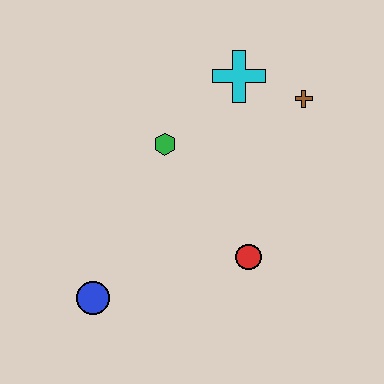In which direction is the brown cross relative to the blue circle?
The brown cross is to the right of the blue circle.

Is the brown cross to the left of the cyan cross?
No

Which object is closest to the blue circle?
The red circle is closest to the blue circle.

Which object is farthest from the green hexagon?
The blue circle is farthest from the green hexagon.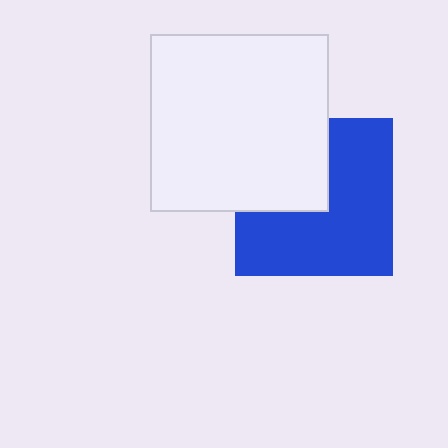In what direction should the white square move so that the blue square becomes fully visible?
The white square should move toward the upper-left. That is the shortest direction to clear the overlap and leave the blue square fully visible.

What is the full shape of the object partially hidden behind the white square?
The partially hidden object is a blue square.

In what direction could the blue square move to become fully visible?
The blue square could move toward the lower-right. That would shift it out from behind the white square entirely.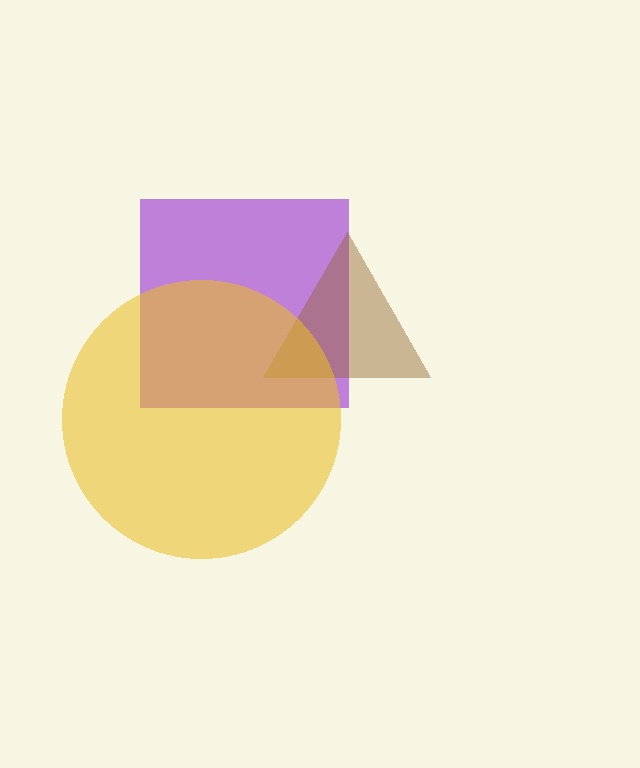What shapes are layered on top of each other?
The layered shapes are: a purple square, a brown triangle, a yellow circle.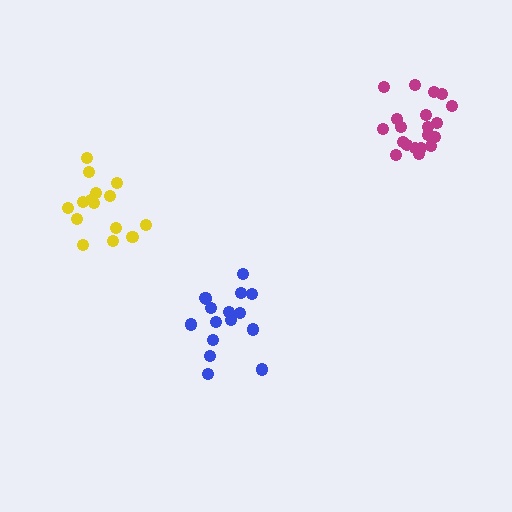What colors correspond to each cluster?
The clusters are colored: blue, yellow, magenta.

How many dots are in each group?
Group 1: 16 dots, Group 2: 15 dots, Group 3: 20 dots (51 total).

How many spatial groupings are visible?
There are 3 spatial groupings.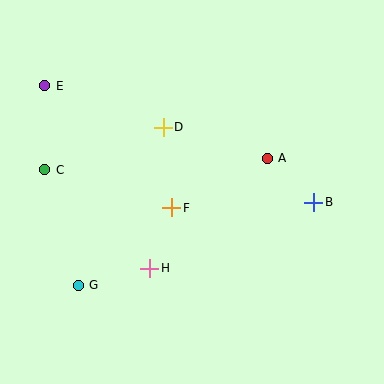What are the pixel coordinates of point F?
Point F is at (171, 208).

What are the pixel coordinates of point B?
Point B is at (314, 202).